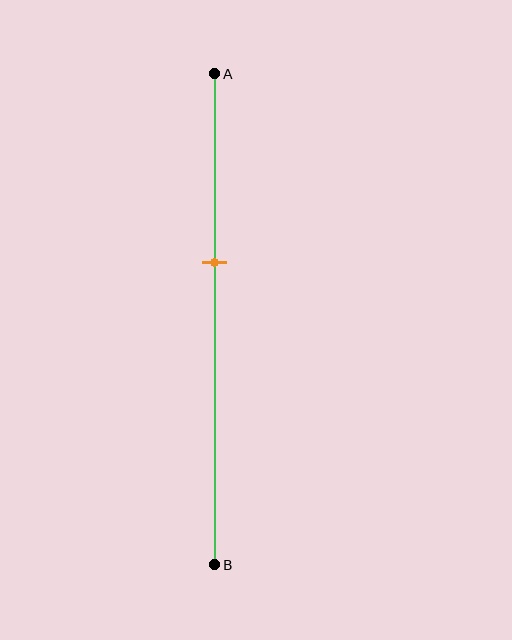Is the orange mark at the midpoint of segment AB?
No, the mark is at about 40% from A, not at the 50% midpoint.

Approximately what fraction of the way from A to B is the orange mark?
The orange mark is approximately 40% of the way from A to B.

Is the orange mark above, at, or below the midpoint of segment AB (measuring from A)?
The orange mark is above the midpoint of segment AB.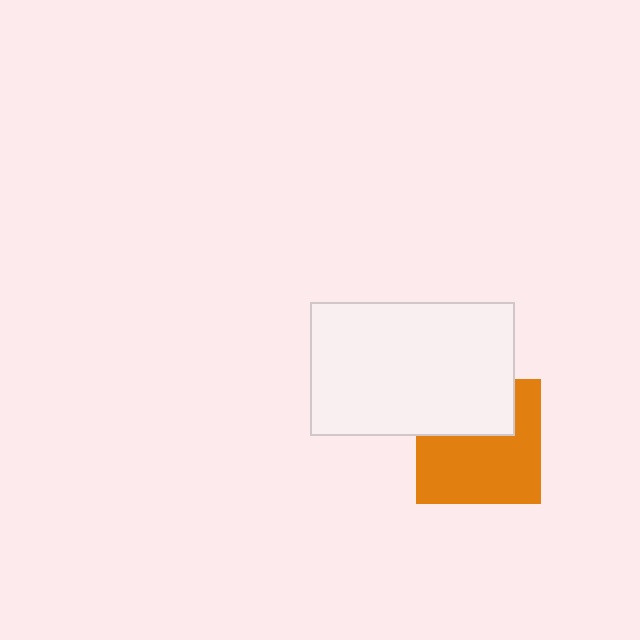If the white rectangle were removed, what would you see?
You would see the complete orange square.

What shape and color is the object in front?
The object in front is a white rectangle.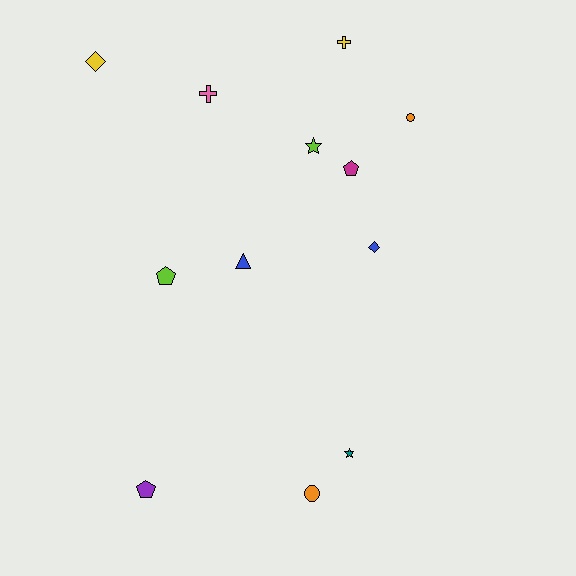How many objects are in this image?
There are 12 objects.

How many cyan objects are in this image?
There are no cyan objects.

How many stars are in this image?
There are 2 stars.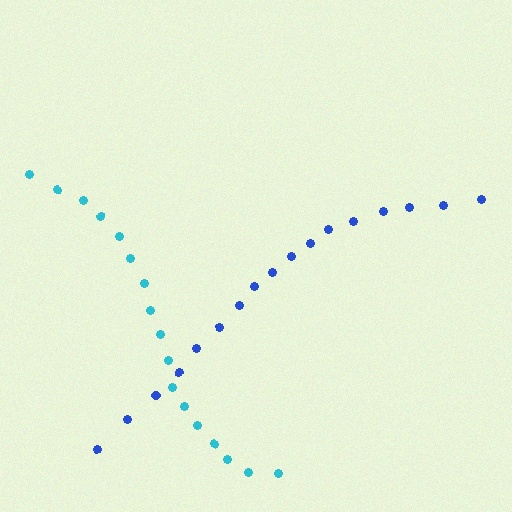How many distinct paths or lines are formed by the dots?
There are 2 distinct paths.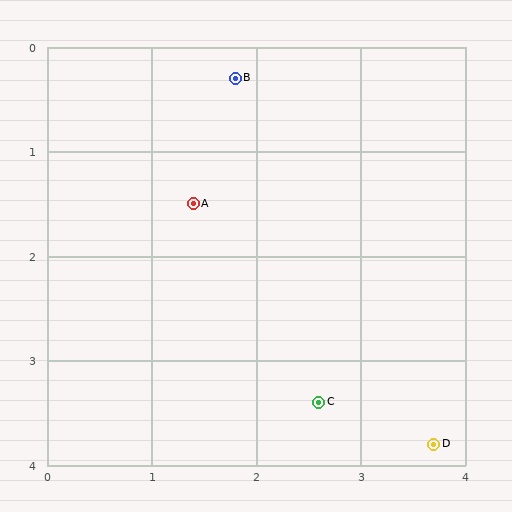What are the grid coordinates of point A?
Point A is at approximately (1.4, 1.5).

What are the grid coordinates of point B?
Point B is at approximately (1.8, 0.3).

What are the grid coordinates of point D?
Point D is at approximately (3.7, 3.8).